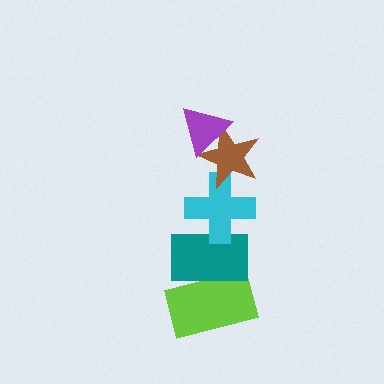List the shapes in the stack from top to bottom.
From top to bottom: the purple triangle, the brown star, the cyan cross, the teal rectangle, the lime rectangle.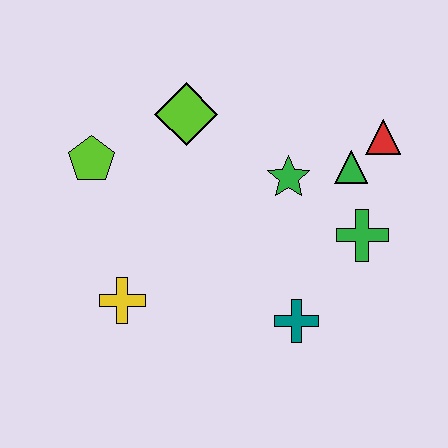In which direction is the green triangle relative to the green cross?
The green triangle is above the green cross.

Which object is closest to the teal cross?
The green cross is closest to the teal cross.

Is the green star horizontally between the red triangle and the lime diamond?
Yes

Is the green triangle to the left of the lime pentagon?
No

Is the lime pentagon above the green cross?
Yes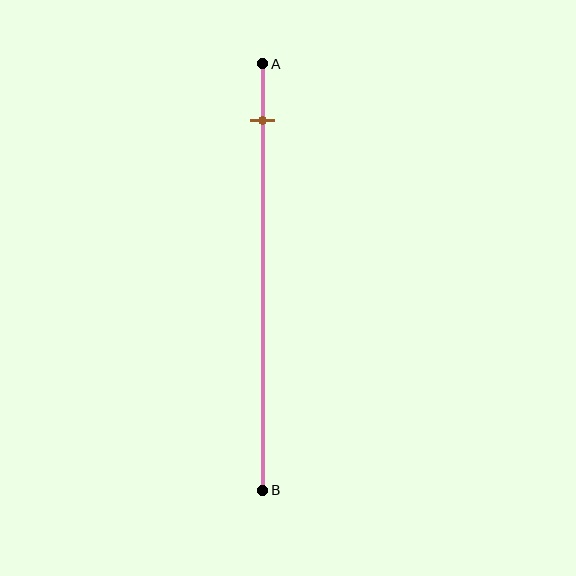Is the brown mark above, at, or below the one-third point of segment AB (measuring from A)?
The brown mark is above the one-third point of segment AB.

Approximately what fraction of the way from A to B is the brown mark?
The brown mark is approximately 15% of the way from A to B.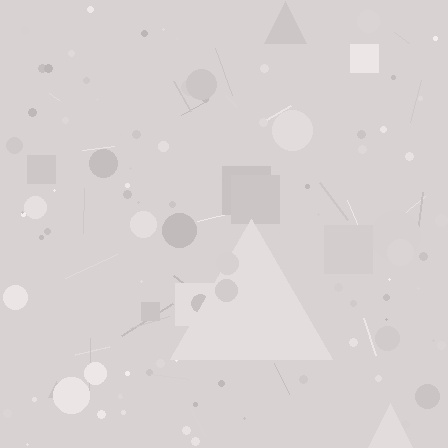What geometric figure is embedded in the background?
A triangle is embedded in the background.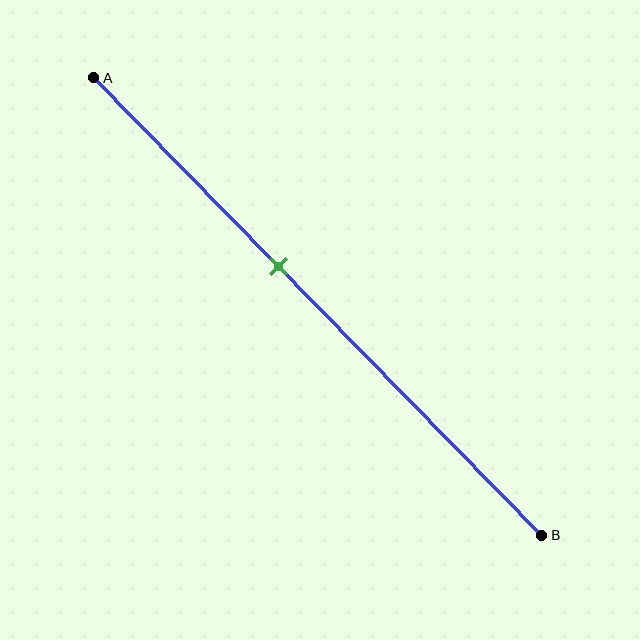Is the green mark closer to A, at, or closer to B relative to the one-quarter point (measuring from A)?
The green mark is closer to point B than the one-quarter point of segment AB.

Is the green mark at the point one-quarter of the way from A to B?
No, the mark is at about 40% from A, not at the 25% one-quarter point.